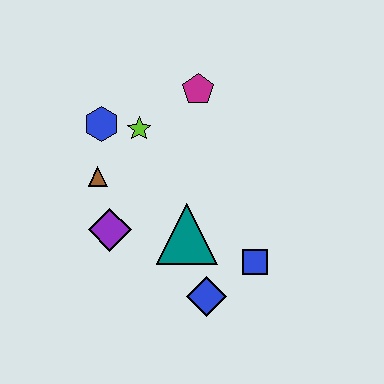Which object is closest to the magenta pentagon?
The lime star is closest to the magenta pentagon.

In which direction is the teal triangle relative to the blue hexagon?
The teal triangle is below the blue hexagon.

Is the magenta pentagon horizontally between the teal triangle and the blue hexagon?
No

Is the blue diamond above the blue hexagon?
No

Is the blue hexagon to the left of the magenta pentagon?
Yes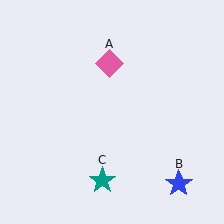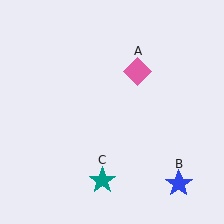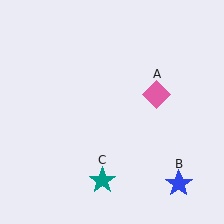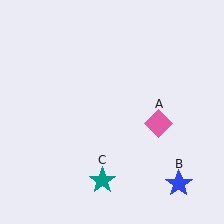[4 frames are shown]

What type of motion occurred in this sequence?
The pink diamond (object A) rotated clockwise around the center of the scene.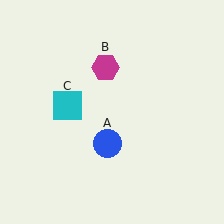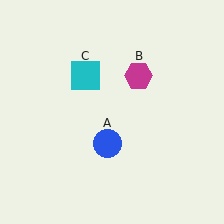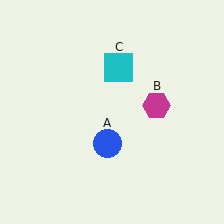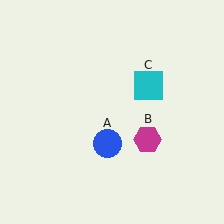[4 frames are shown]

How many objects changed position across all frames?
2 objects changed position: magenta hexagon (object B), cyan square (object C).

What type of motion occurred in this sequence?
The magenta hexagon (object B), cyan square (object C) rotated clockwise around the center of the scene.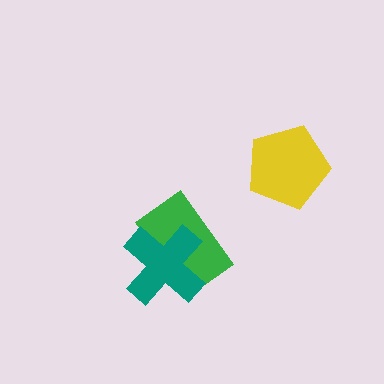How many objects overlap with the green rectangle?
1 object overlaps with the green rectangle.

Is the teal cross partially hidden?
No, no other shape covers it.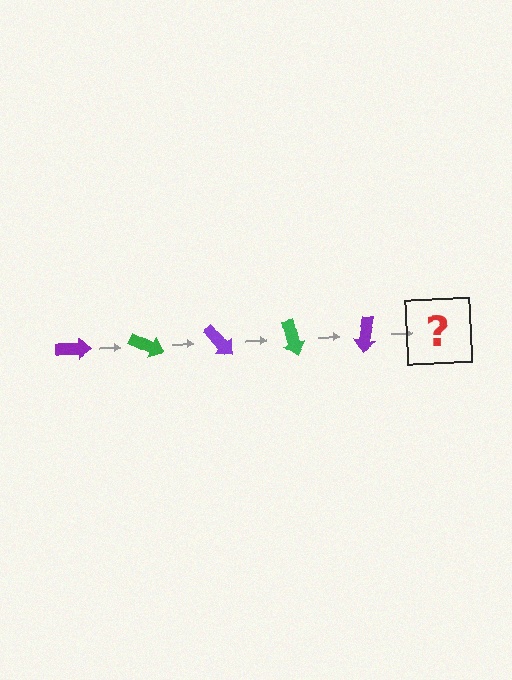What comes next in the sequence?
The next element should be a green arrow, rotated 125 degrees from the start.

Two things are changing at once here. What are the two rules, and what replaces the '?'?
The two rules are that it rotates 25 degrees each step and the color cycles through purple and green. The '?' should be a green arrow, rotated 125 degrees from the start.